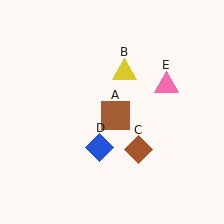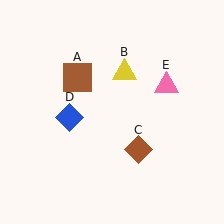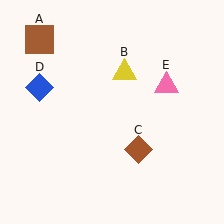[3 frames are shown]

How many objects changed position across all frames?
2 objects changed position: brown square (object A), blue diamond (object D).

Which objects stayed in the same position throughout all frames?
Yellow triangle (object B) and brown diamond (object C) and pink triangle (object E) remained stationary.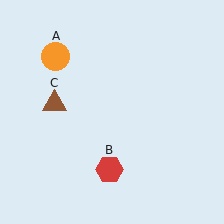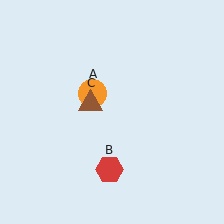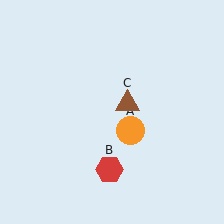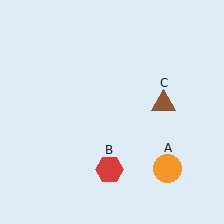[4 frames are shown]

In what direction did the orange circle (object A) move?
The orange circle (object A) moved down and to the right.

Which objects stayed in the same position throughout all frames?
Red hexagon (object B) remained stationary.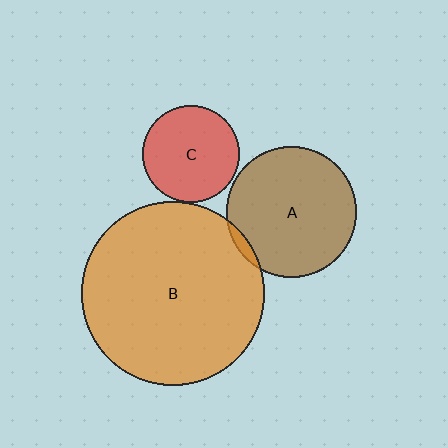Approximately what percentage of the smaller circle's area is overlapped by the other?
Approximately 5%.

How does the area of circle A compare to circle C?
Approximately 1.8 times.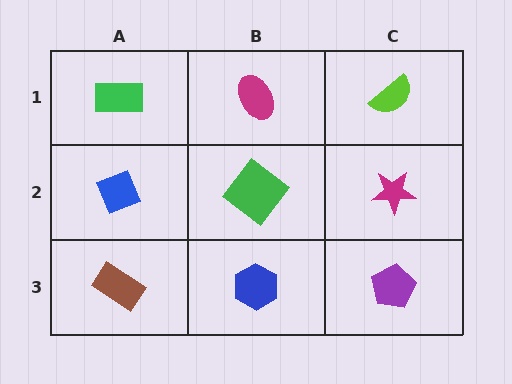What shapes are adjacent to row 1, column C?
A magenta star (row 2, column C), a magenta ellipse (row 1, column B).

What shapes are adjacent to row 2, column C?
A lime semicircle (row 1, column C), a purple pentagon (row 3, column C), a green diamond (row 2, column B).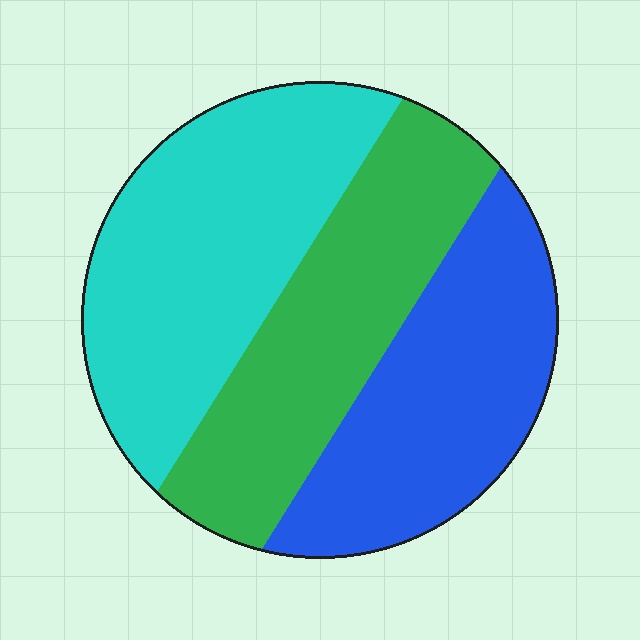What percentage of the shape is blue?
Blue takes up about one third (1/3) of the shape.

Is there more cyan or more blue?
Cyan.